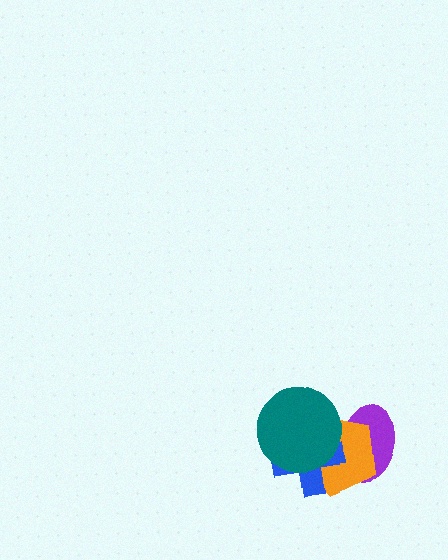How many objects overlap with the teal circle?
3 objects overlap with the teal circle.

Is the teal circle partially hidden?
No, no other shape covers it.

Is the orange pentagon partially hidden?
Yes, it is partially covered by another shape.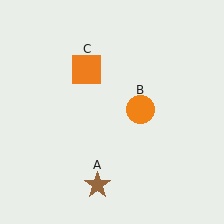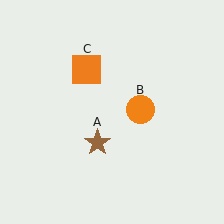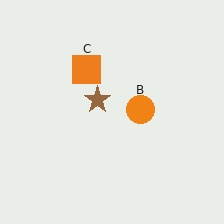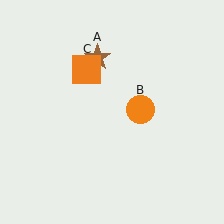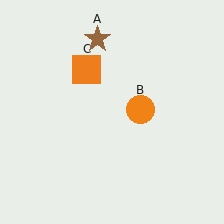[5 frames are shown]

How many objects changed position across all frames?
1 object changed position: brown star (object A).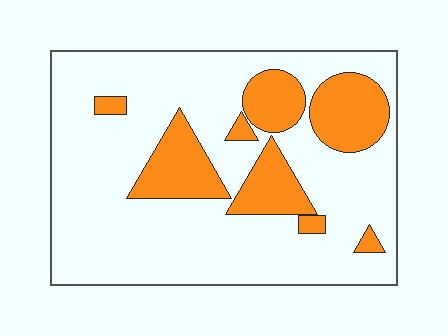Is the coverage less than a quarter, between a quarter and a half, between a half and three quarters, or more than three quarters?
Less than a quarter.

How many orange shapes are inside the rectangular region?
8.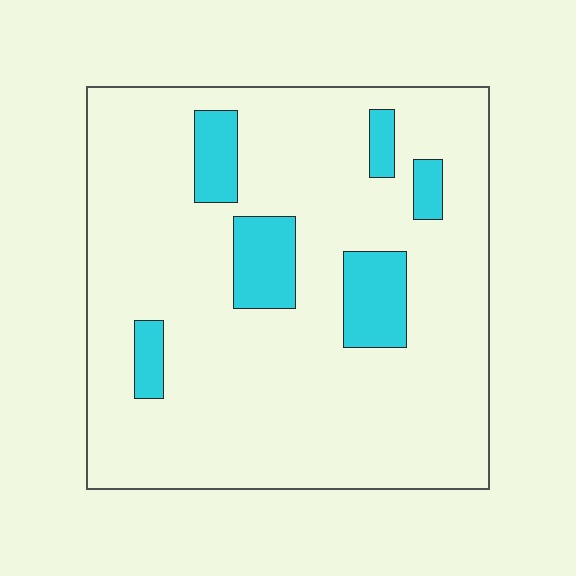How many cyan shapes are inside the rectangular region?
6.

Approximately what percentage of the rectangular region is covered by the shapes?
Approximately 15%.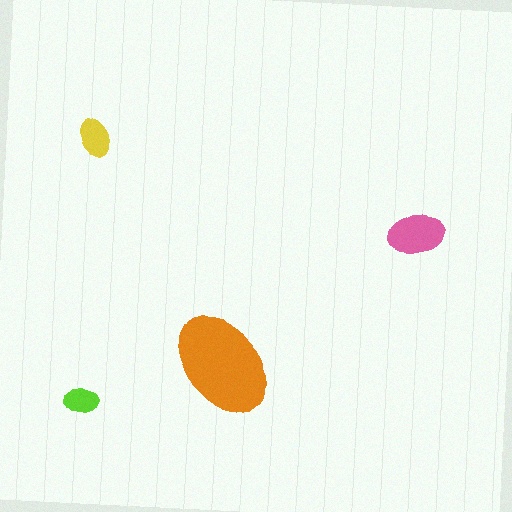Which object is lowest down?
The lime ellipse is bottommost.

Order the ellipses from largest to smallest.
the orange one, the pink one, the yellow one, the lime one.